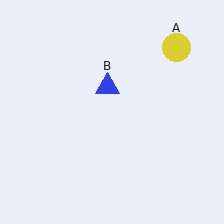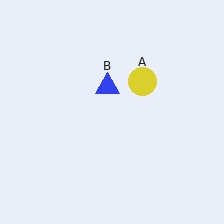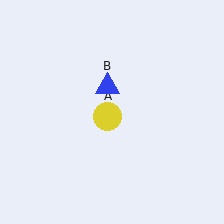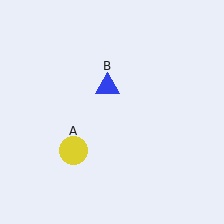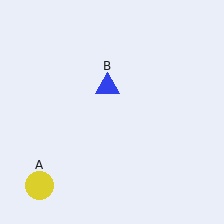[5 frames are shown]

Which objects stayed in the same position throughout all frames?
Blue triangle (object B) remained stationary.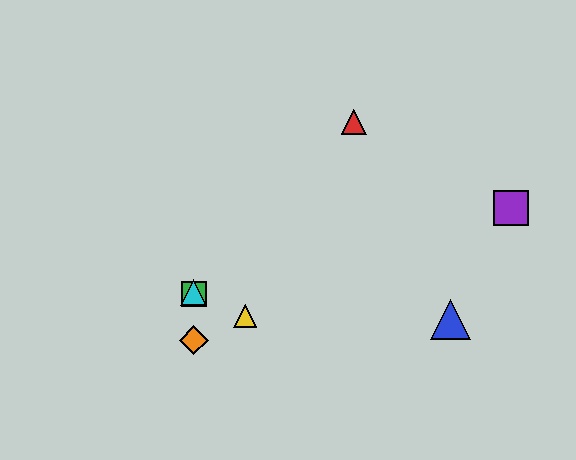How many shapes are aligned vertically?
3 shapes (the green square, the orange diamond, the cyan triangle) are aligned vertically.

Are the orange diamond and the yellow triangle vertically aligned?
No, the orange diamond is at x≈194 and the yellow triangle is at x≈245.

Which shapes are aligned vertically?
The green square, the orange diamond, the cyan triangle are aligned vertically.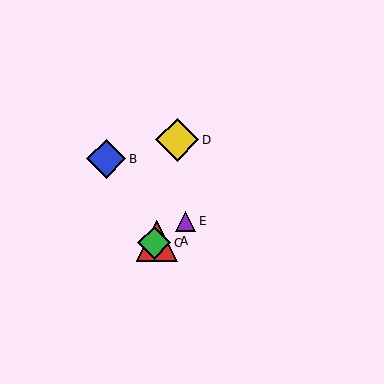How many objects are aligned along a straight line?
3 objects (A, C, E) are aligned along a straight line.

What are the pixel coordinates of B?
Object B is at (106, 159).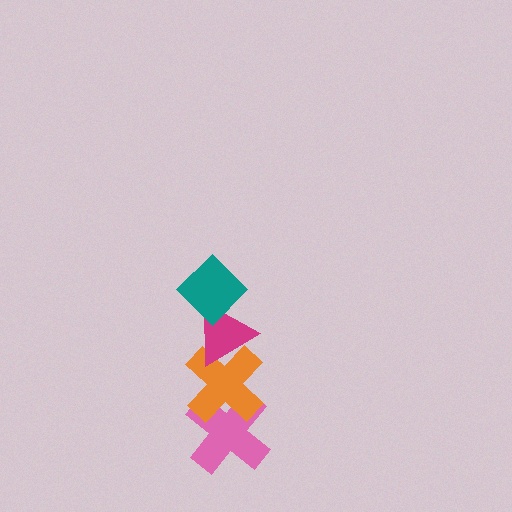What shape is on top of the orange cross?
The magenta triangle is on top of the orange cross.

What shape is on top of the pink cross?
The orange cross is on top of the pink cross.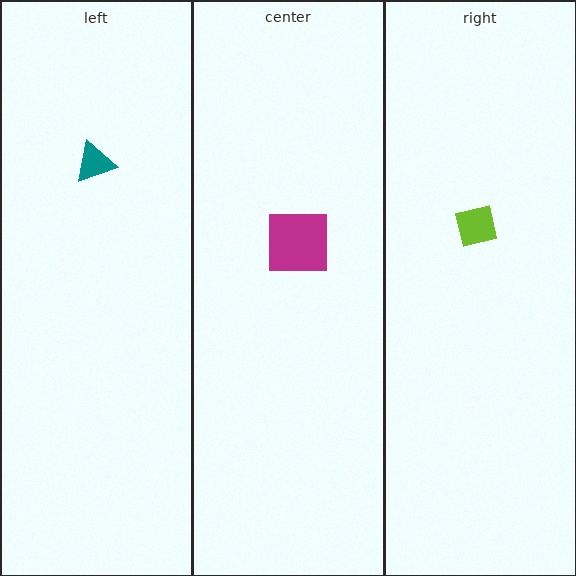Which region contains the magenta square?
The center region.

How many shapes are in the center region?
1.